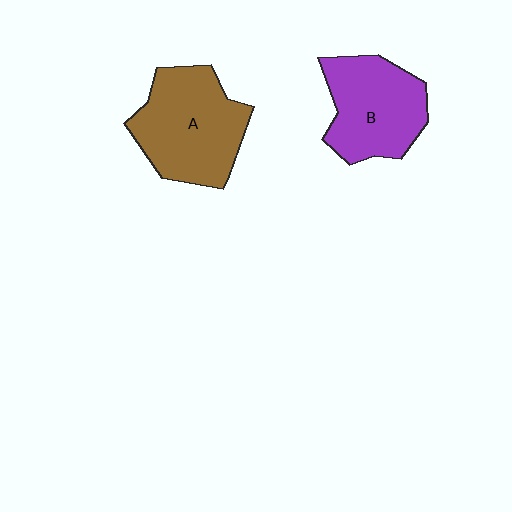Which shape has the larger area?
Shape A (brown).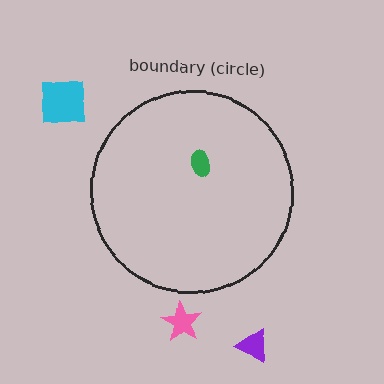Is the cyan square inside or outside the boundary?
Outside.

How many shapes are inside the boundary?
1 inside, 3 outside.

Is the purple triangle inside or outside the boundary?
Outside.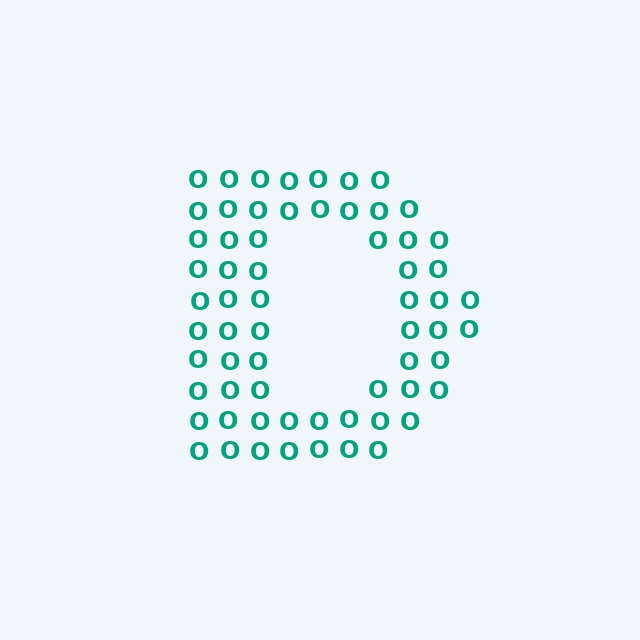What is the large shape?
The large shape is the letter D.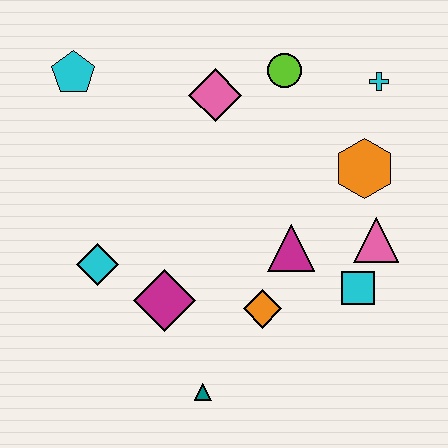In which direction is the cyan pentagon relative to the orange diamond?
The cyan pentagon is above the orange diamond.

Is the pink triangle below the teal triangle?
No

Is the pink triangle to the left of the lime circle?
No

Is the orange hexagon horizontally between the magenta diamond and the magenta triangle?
No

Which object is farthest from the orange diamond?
The cyan pentagon is farthest from the orange diamond.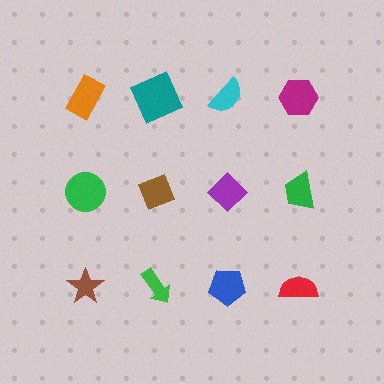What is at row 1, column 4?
A magenta hexagon.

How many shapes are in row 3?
4 shapes.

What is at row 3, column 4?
A red semicircle.